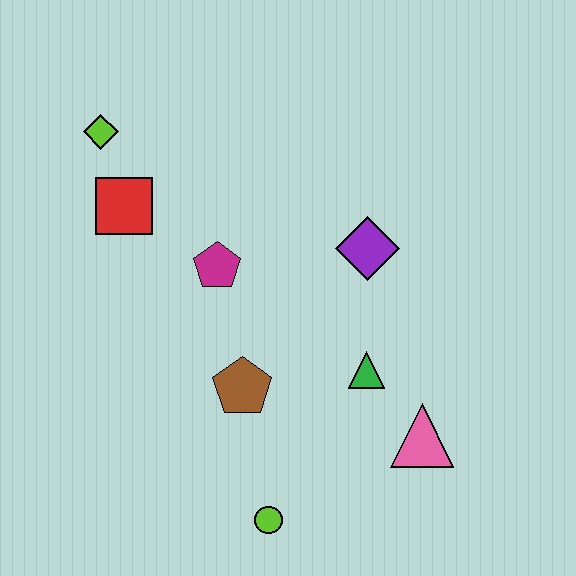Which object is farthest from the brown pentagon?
The lime diamond is farthest from the brown pentagon.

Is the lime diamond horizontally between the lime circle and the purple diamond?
No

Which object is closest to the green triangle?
The pink triangle is closest to the green triangle.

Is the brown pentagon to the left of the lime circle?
Yes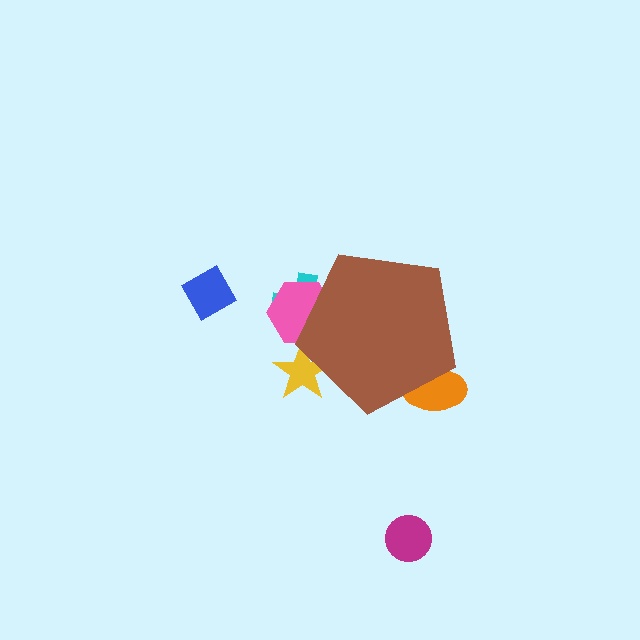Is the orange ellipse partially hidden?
Yes, the orange ellipse is partially hidden behind the brown pentagon.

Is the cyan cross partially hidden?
Yes, the cyan cross is partially hidden behind the brown pentagon.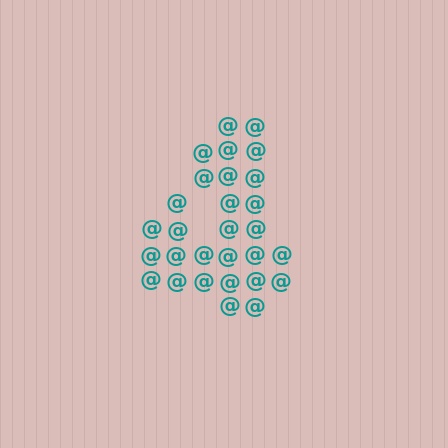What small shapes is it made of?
It is made of small at signs.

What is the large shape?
The large shape is the digit 4.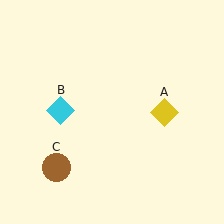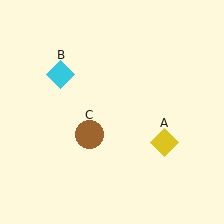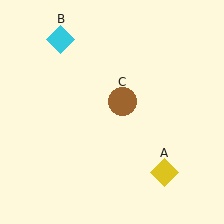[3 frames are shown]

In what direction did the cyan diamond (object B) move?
The cyan diamond (object B) moved up.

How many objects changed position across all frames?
3 objects changed position: yellow diamond (object A), cyan diamond (object B), brown circle (object C).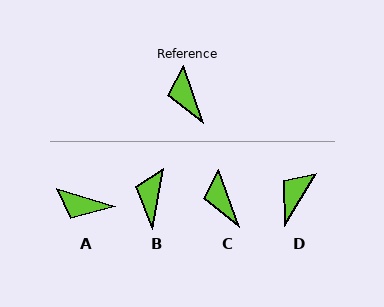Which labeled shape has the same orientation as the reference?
C.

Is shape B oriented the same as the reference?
No, it is off by about 30 degrees.